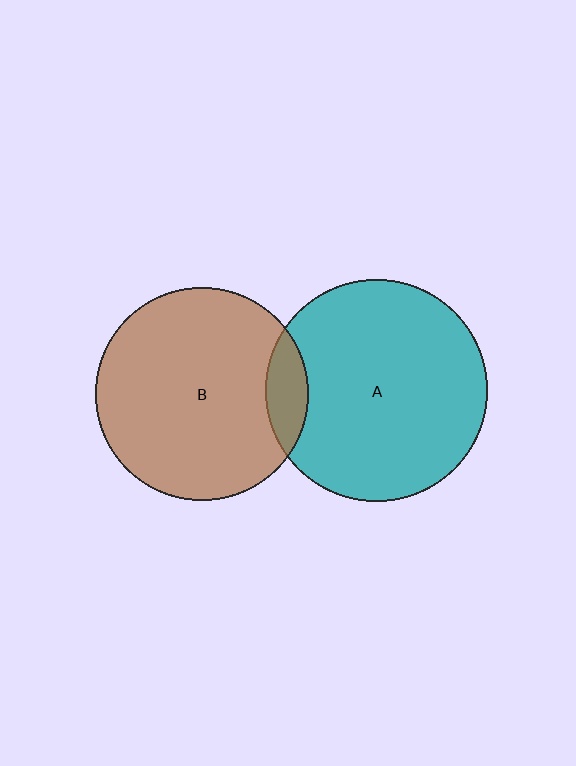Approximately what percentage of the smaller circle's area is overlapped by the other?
Approximately 10%.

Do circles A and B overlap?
Yes.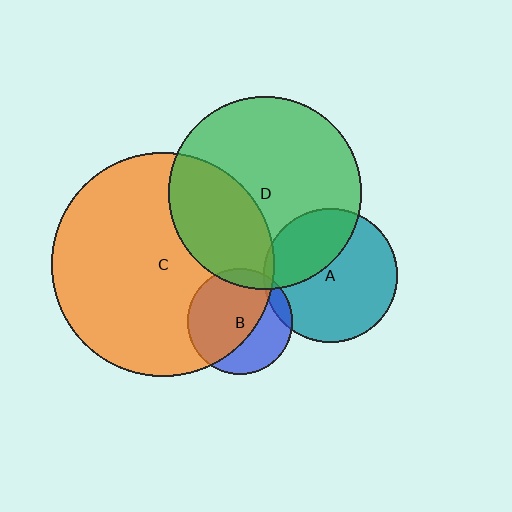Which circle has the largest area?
Circle C (orange).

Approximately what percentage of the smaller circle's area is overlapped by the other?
Approximately 35%.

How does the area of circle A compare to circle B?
Approximately 1.6 times.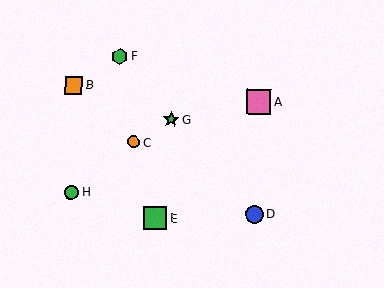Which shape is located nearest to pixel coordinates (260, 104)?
The pink square (labeled A) at (259, 102) is nearest to that location.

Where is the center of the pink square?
The center of the pink square is at (259, 102).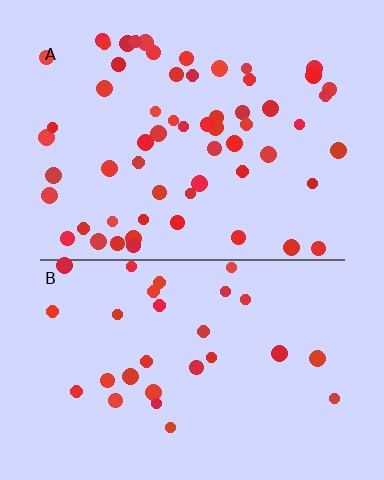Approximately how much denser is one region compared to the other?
Approximately 2.0× — region A over region B.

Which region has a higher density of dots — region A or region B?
A (the top).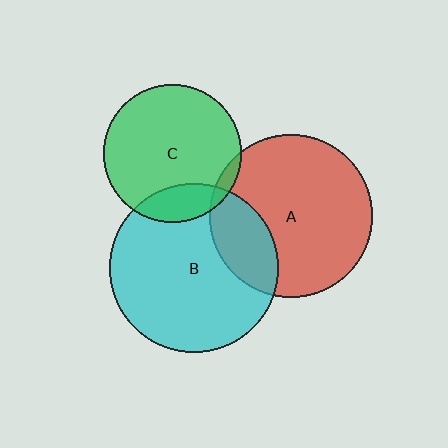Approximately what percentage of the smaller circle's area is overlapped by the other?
Approximately 5%.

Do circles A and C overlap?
Yes.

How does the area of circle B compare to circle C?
Approximately 1.5 times.